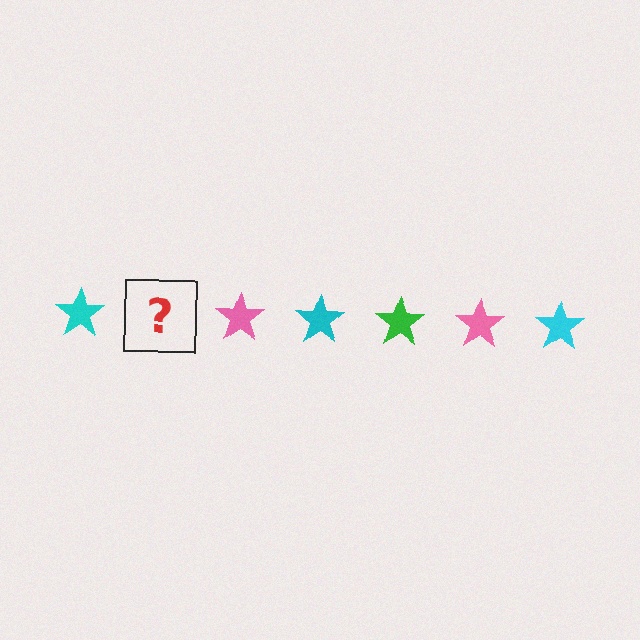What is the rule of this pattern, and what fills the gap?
The rule is that the pattern cycles through cyan, green, pink stars. The gap should be filled with a green star.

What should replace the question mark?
The question mark should be replaced with a green star.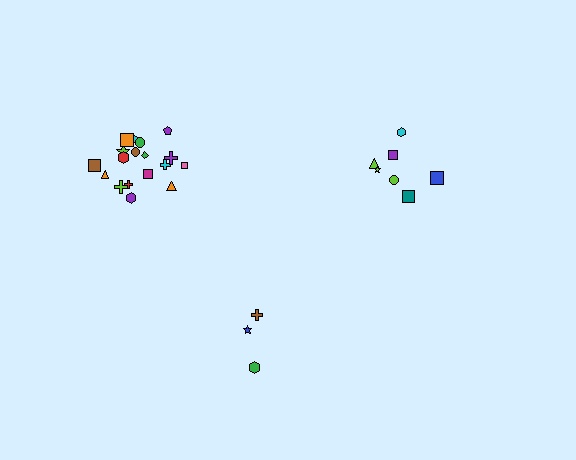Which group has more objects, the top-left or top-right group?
The top-left group.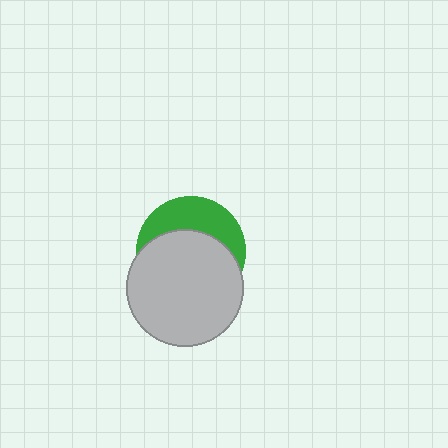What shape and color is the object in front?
The object in front is a light gray circle.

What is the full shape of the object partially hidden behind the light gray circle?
The partially hidden object is a green circle.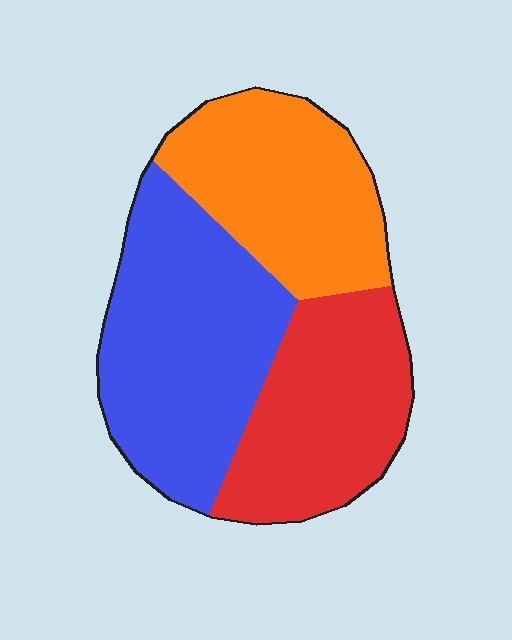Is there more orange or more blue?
Blue.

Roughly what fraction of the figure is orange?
Orange covers about 30% of the figure.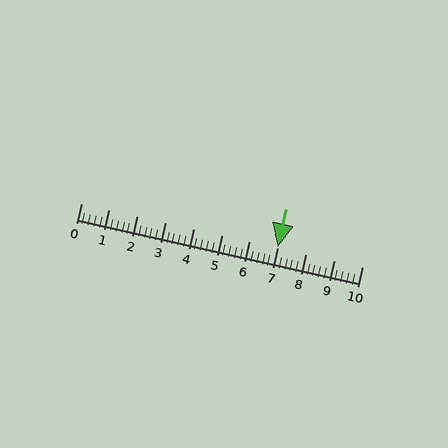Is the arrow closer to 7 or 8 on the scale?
The arrow is closer to 7.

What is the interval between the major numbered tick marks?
The major tick marks are spaced 1 units apart.